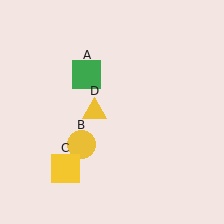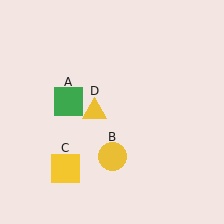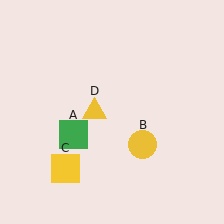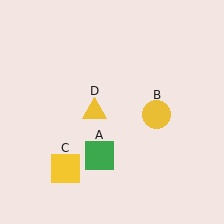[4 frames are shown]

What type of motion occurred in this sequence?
The green square (object A), yellow circle (object B) rotated counterclockwise around the center of the scene.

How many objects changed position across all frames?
2 objects changed position: green square (object A), yellow circle (object B).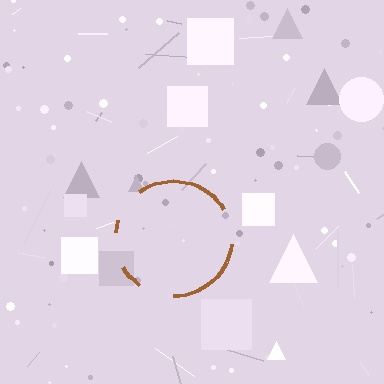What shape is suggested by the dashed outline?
The dashed outline suggests a circle.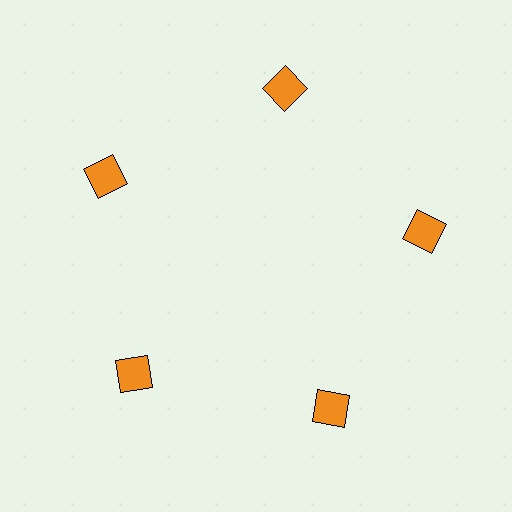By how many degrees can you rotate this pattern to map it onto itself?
The pattern maps onto itself every 72 degrees of rotation.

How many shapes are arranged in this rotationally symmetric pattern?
There are 5 shapes, arranged in 5 groups of 1.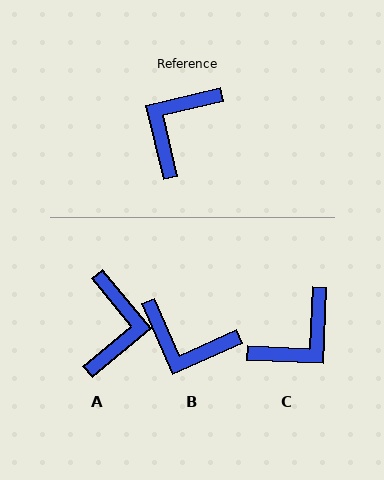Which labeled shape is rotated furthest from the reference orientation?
C, about 164 degrees away.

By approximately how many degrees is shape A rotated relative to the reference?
Approximately 154 degrees clockwise.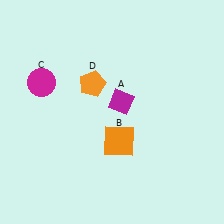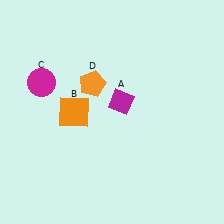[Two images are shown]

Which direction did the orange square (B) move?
The orange square (B) moved left.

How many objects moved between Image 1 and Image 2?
1 object moved between the two images.